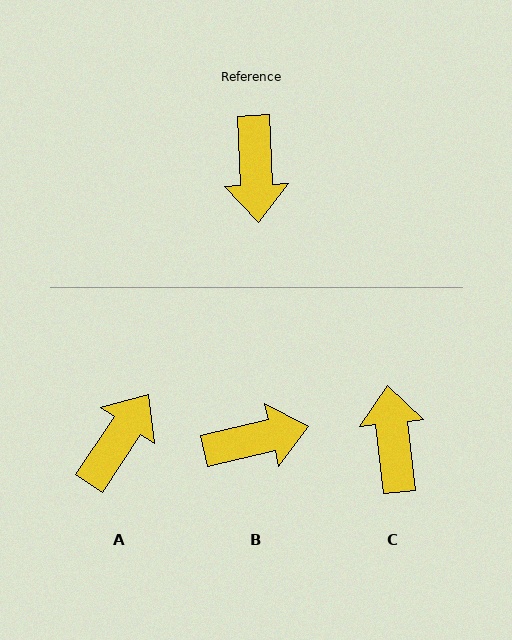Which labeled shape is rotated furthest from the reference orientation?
C, about 176 degrees away.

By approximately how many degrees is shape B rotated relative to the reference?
Approximately 100 degrees counter-clockwise.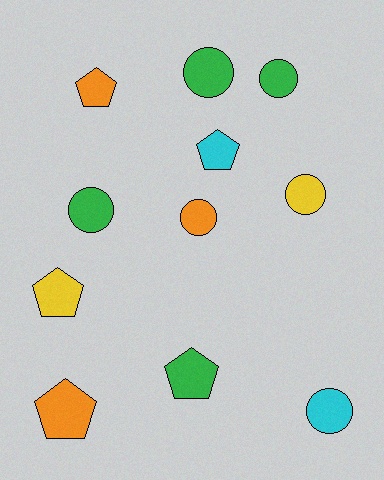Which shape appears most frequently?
Circle, with 6 objects.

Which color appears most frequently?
Green, with 4 objects.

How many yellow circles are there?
There is 1 yellow circle.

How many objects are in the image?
There are 11 objects.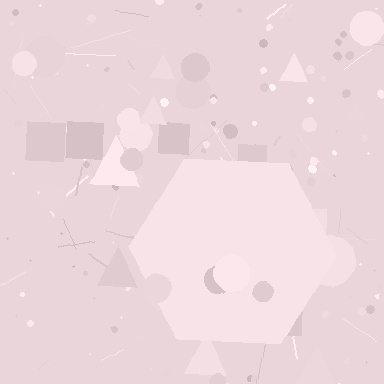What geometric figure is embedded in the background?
A hexagon is embedded in the background.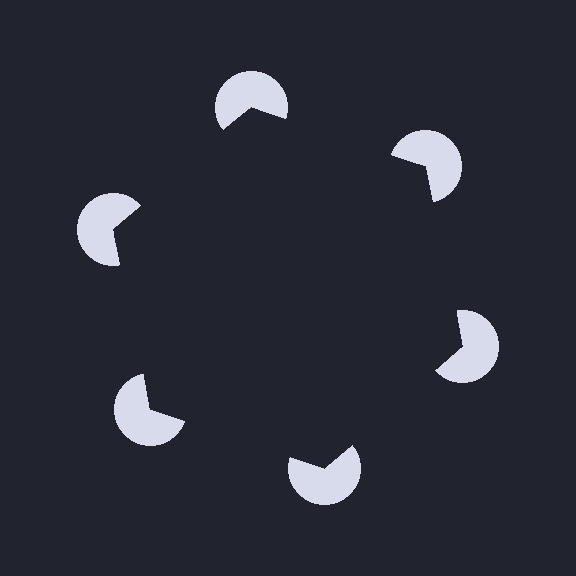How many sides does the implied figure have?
6 sides.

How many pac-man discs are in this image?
There are 6 — one at each vertex of the illusory hexagon.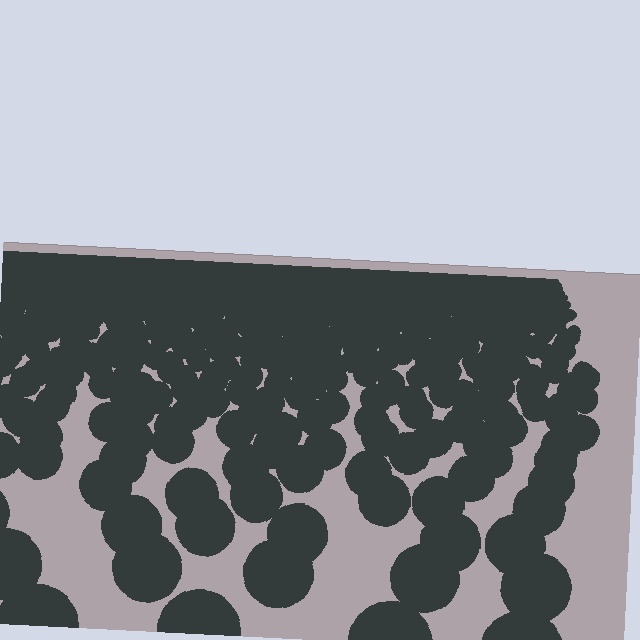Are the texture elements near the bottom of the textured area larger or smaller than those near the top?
Larger. Near the bottom, elements are closer to the viewer and appear at a bigger on-screen size.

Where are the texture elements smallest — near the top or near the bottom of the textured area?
Near the top.